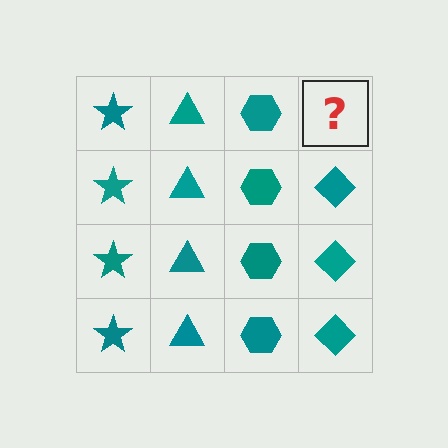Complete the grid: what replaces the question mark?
The question mark should be replaced with a teal diamond.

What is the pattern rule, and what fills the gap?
The rule is that each column has a consistent shape. The gap should be filled with a teal diamond.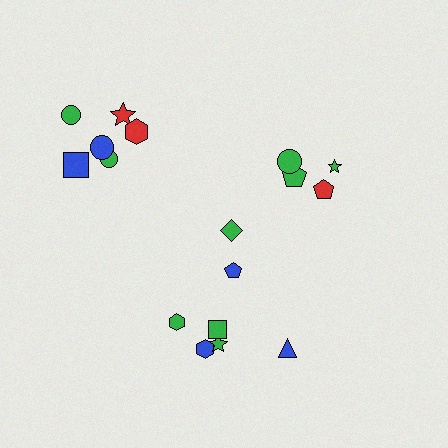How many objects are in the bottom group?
There are 7 objects.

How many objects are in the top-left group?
There are 7 objects.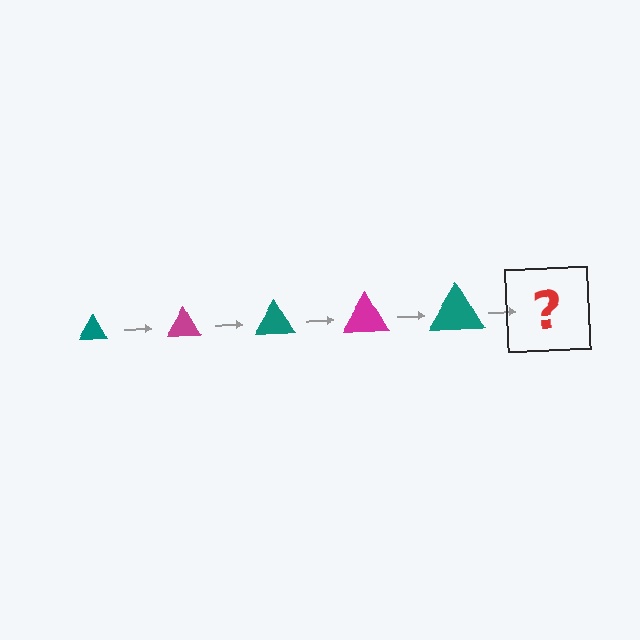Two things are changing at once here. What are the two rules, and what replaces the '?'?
The two rules are that the triangle grows larger each step and the color cycles through teal and magenta. The '?' should be a magenta triangle, larger than the previous one.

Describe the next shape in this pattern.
It should be a magenta triangle, larger than the previous one.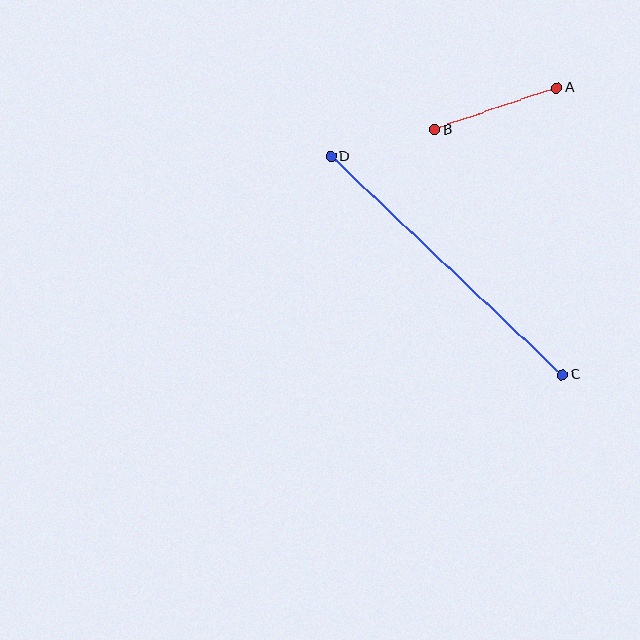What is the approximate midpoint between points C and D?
The midpoint is at approximately (447, 265) pixels.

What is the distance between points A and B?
The distance is approximately 129 pixels.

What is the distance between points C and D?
The distance is approximately 318 pixels.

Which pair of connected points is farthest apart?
Points C and D are farthest apart.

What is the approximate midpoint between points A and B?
The midpoint is at approximately (496, 109) pixels.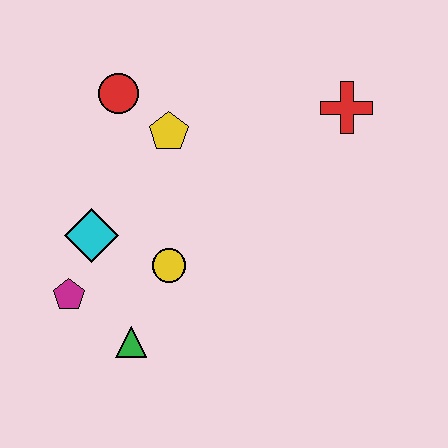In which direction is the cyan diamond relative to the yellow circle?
The cyan diamond is to the left of the yellow circle.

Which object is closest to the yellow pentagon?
The red circle is closest to the yellow pentagon.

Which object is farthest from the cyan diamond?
The red cross is farthest from the cyan diamond.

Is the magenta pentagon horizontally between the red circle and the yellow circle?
No